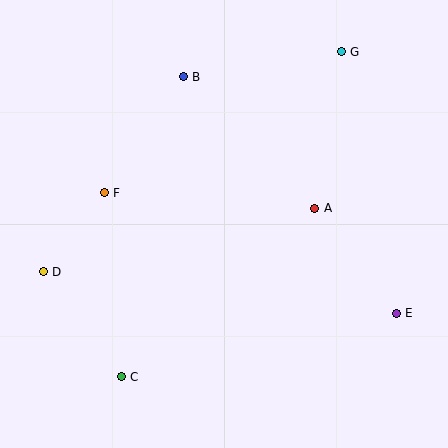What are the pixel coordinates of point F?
Point F is at (104, 193).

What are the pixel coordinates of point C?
Point C is at (122, 377).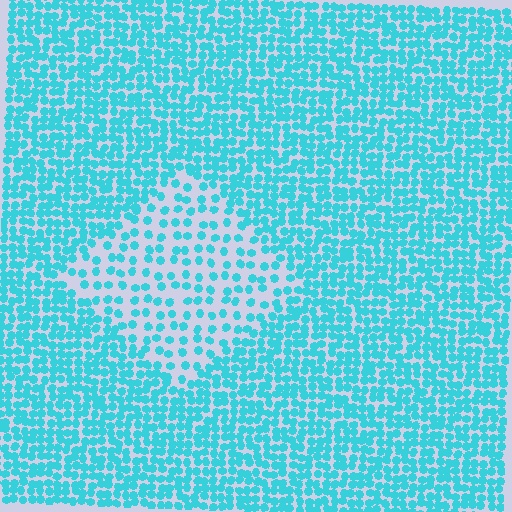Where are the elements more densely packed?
The elements are more densely packed outside the diamond boundary.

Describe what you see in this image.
The image contains small cyan elements arranged at two different densities. A diamond-shaped region is visible where the elements are less densely packed than the surrounding area.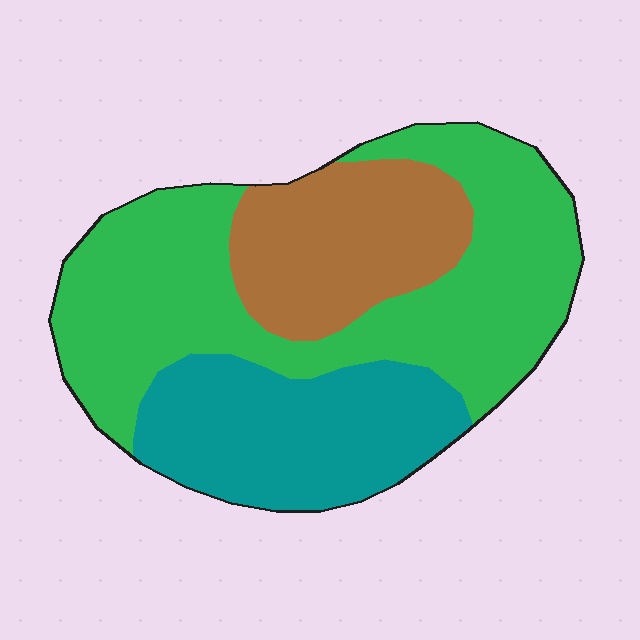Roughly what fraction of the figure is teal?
Teal takes up about one quarter (1/4) of the figure.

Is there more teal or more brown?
Teal.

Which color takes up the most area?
Green, at roughly 50%.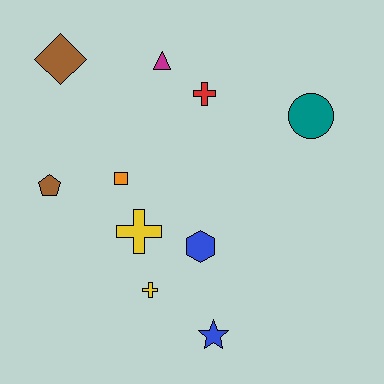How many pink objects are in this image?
There are no pink objects.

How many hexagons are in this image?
There is 1 hexagon.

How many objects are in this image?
There are 10 objects.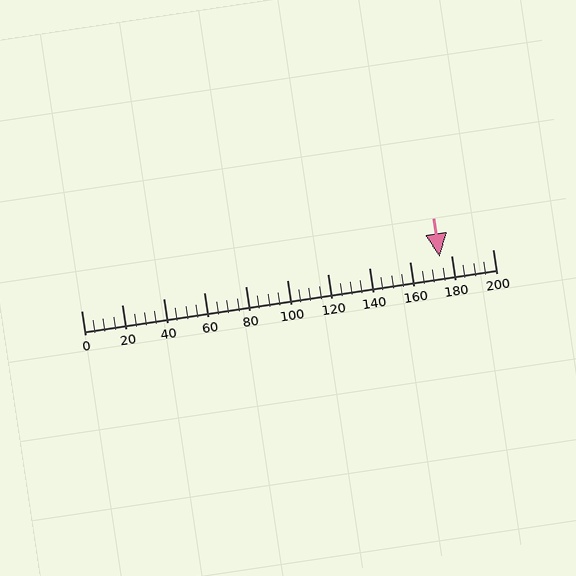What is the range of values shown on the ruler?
The ruler shows values from 0 to 200.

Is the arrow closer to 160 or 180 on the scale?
The arrow is closer to 180.